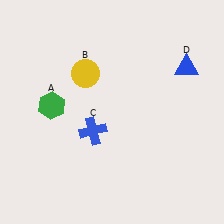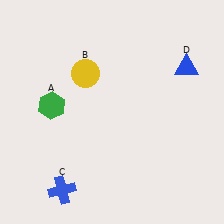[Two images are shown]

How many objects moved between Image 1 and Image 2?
1 object moved between the two images.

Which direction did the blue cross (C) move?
The blue cross (C) moved down.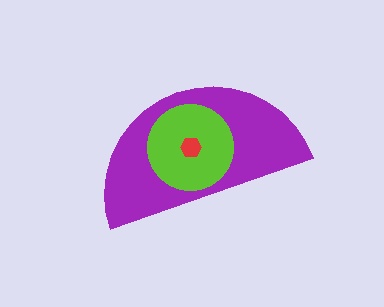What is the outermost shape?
The purple semicircle.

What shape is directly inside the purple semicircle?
The lime circle.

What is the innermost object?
The red hexagon.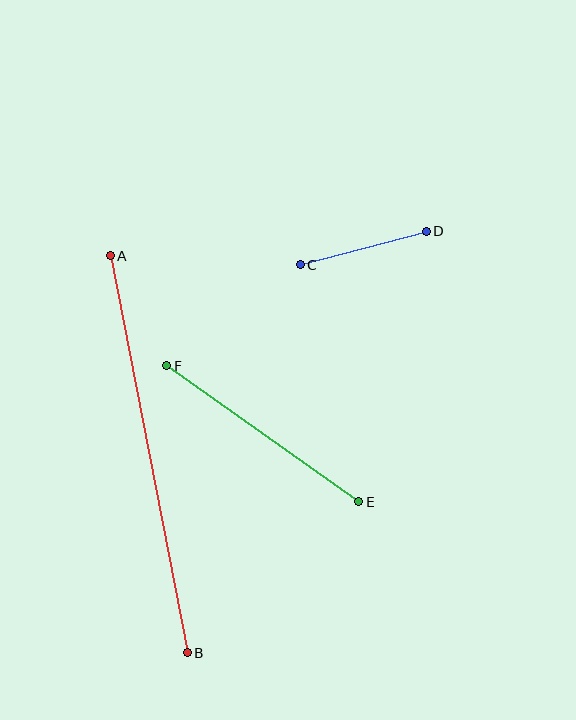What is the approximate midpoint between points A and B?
The midpoint is at approximately (149, 454) pixels.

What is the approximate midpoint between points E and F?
The midpoint is at approximately (263, 434) pixels.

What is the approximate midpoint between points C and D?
The midpoint is at approximately (363, 248) pixels.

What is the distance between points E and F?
The distance is approximately 235 pixels.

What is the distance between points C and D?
The distance is approximately 131 pixels.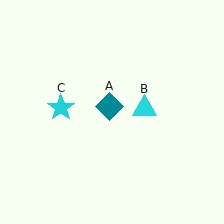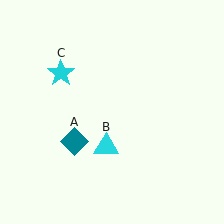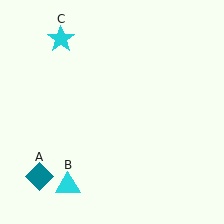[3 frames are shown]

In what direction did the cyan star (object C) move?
The cyan star (object C) moved up.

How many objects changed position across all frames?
3 objects changed position: teal diamond (object A), cyan triangle (object B), cyan star (object C).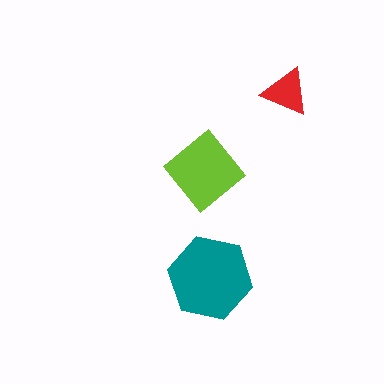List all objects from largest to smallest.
The teal hexagon, the lime diamond, the red triangle.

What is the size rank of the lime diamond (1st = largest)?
2nd.